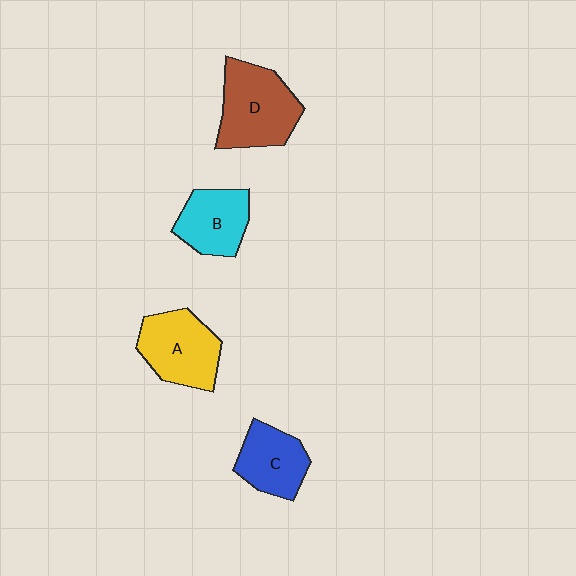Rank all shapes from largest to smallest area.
From largest to smallest: D (brown), A (yellow), B (cyan), C (blue).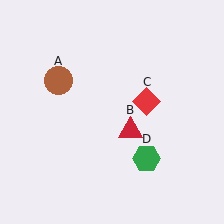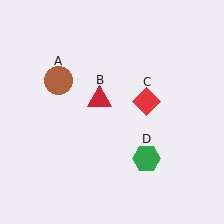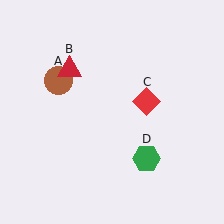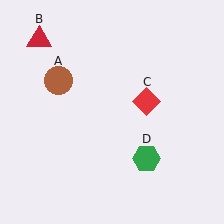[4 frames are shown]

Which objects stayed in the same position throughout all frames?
Brown circle (object A) and red diamond (object C) and green hexagon (object D) remained stationary.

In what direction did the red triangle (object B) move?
The red triangle (object B) moved up and to the left.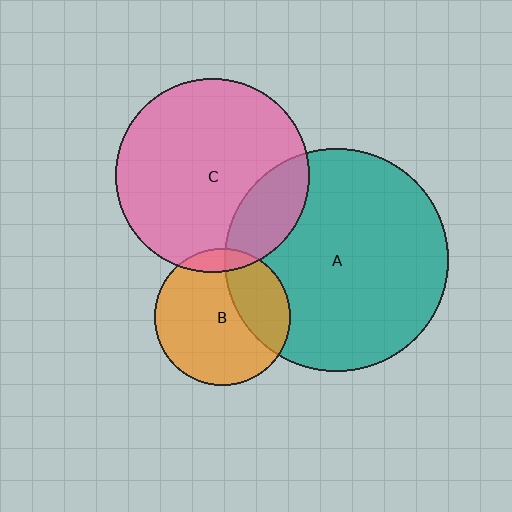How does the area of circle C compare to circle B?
Approximately 2.0 times.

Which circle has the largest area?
Circle A (teal).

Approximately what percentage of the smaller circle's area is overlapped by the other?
Approximately 10%.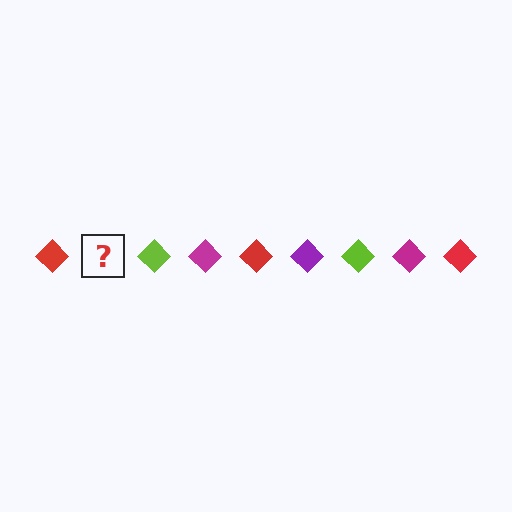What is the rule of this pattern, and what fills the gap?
The rule is that the pattern cycles through red, purple, lime, magenta diamonds. The gap should be filled with a purple diamond.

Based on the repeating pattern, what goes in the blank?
The blank should be a purple diamond.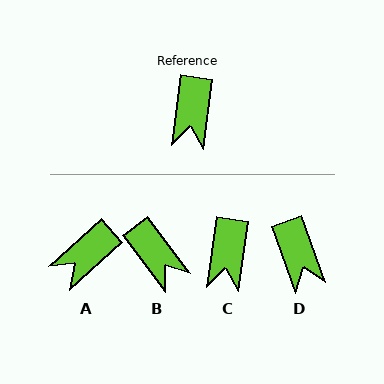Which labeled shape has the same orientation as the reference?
C.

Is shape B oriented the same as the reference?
No, it is off by about 45 degrees.